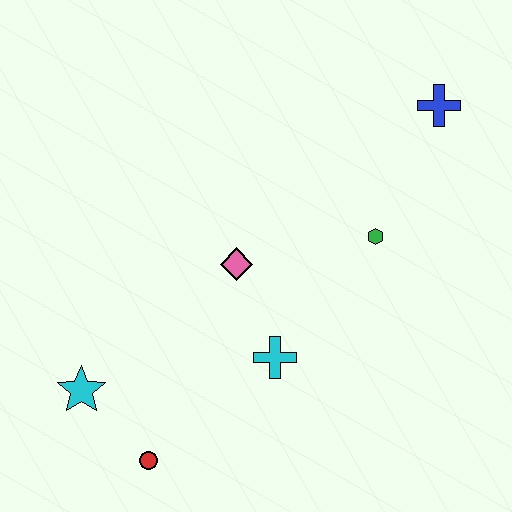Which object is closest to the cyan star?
The red circle is closest to the cyan star.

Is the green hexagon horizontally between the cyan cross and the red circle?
No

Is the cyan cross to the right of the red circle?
Yes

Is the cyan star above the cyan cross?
No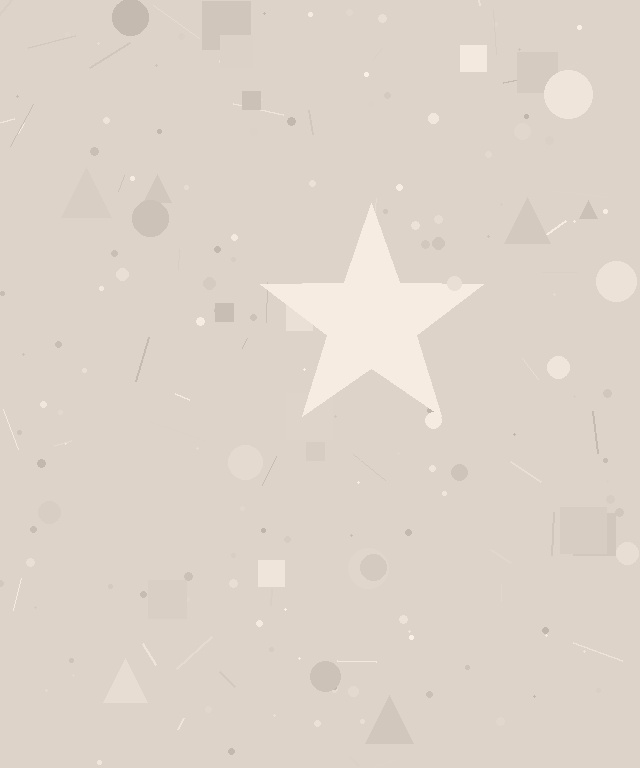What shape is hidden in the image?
A star is hidden in the image.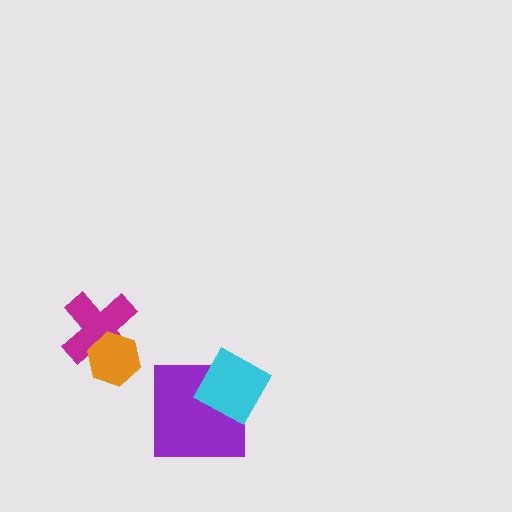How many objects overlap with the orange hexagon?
1 object overlaps with the orange hexagon.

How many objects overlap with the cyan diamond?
1 object overlaps with the cyan diamond.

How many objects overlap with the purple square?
1 object overlaps with the purple square.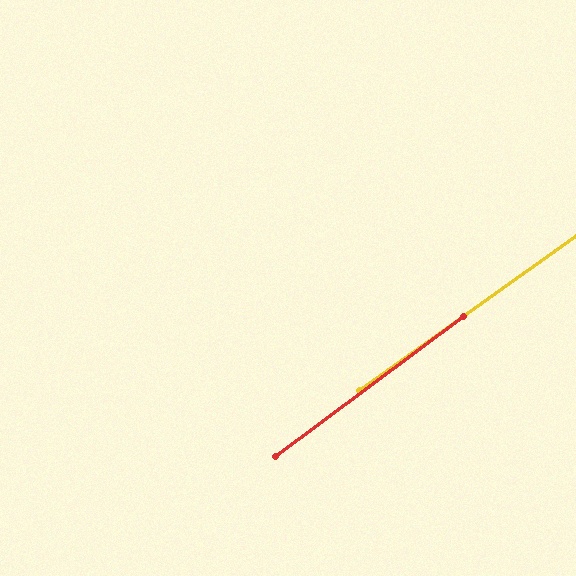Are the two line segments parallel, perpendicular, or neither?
Parallel — their directions differ by only 1.3°.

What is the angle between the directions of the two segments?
Approximately 1 degree.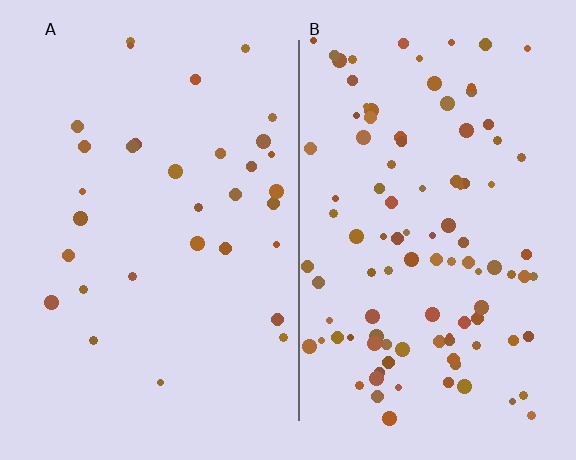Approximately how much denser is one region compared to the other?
Approximately 3.2× — region B over region A.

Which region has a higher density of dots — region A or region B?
B (the right).